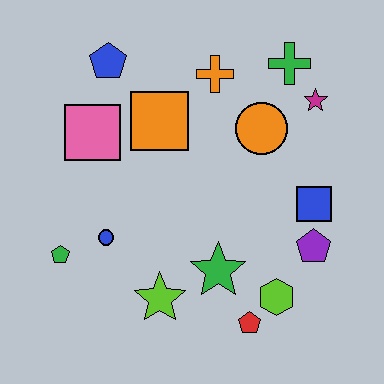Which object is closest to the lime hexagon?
The red pentagon is closest to the lime hexagon.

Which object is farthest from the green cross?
The green pentagon is farthest from the green cross.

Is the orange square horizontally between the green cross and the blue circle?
Yes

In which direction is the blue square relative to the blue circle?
The blue square is to the right of the blue circle.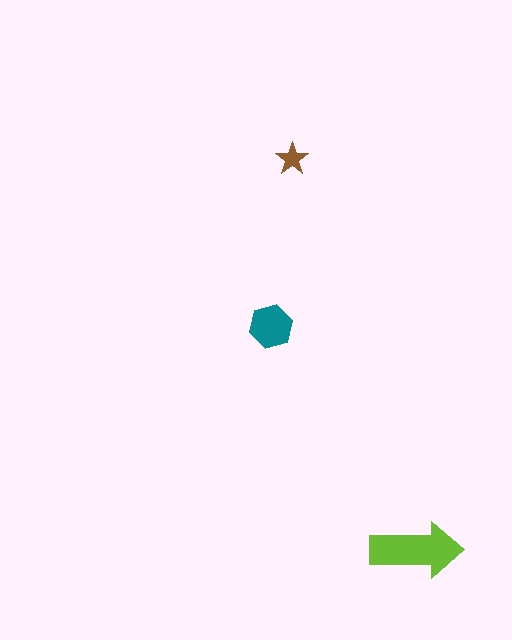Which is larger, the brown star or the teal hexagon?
The teal hexagon.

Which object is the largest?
The lime arrow.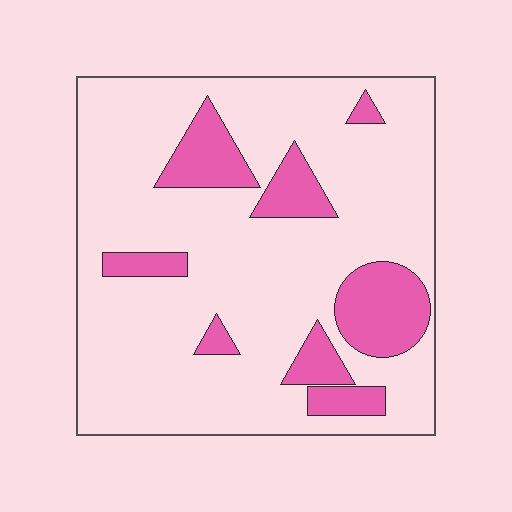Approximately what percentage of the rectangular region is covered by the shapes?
Approximately 20%.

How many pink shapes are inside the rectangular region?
8.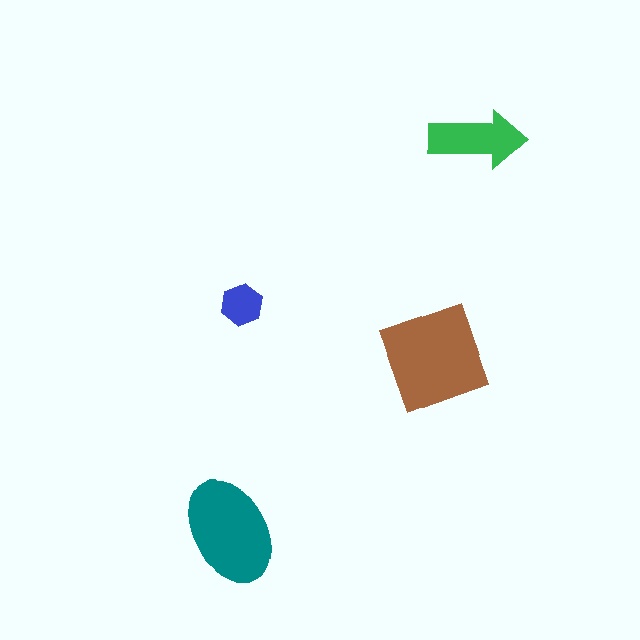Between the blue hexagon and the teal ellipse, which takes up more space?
The teal ellipse.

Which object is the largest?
The brown square.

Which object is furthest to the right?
The green arrow is rightmost.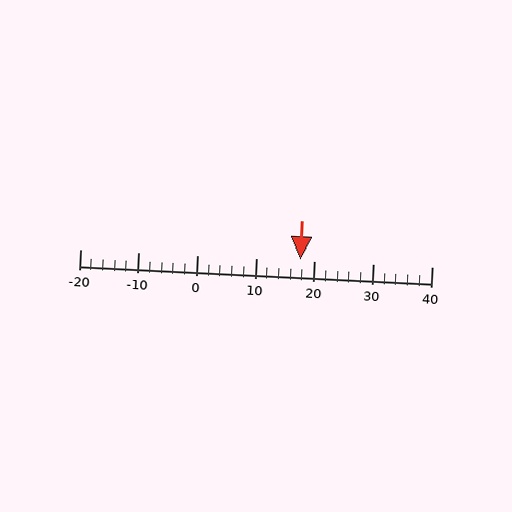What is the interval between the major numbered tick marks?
The major tick marks are spaced 10 units apart.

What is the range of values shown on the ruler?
The ruler shows values from -20 to 40.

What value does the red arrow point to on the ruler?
The red arrow points to approximately 18.